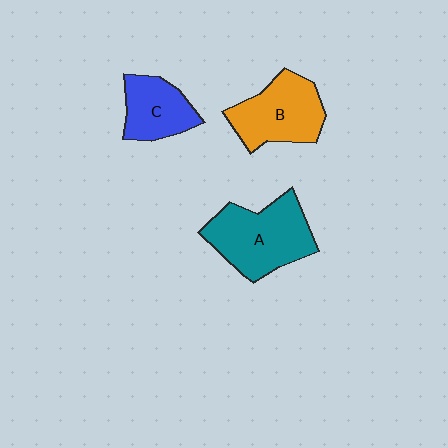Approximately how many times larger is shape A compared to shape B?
Approximately 1.2 times.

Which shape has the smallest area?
Shape C (blue).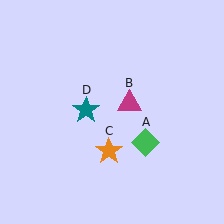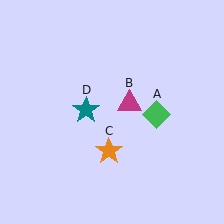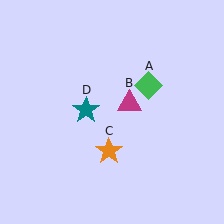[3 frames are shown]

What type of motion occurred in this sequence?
The green diamond (object A) rotated counterclockwise around the center of the scene.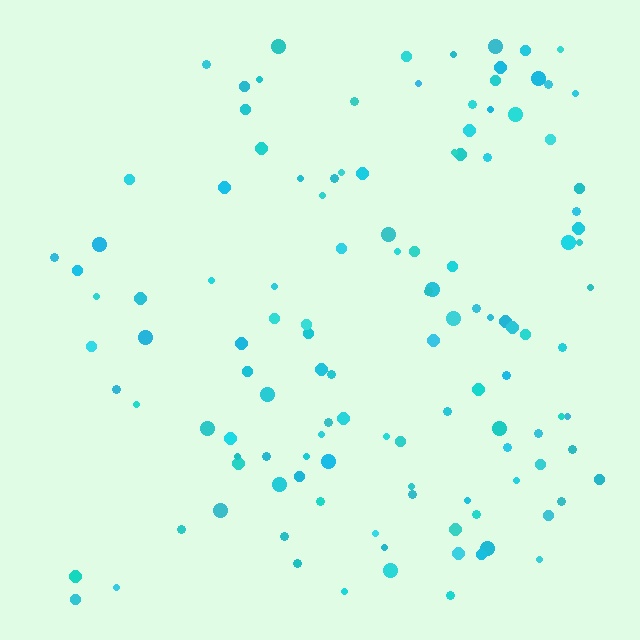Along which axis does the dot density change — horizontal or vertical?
Horizontal.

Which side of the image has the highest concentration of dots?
The right.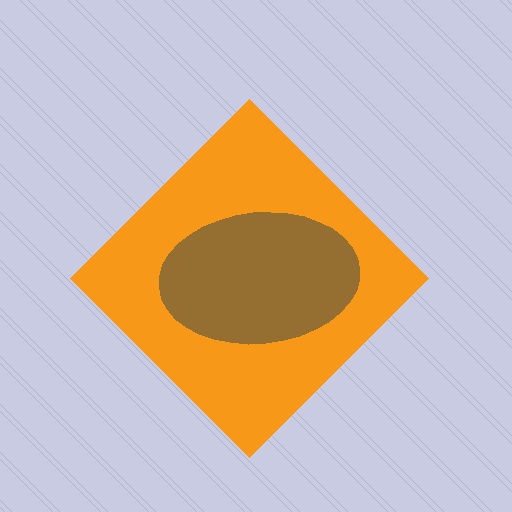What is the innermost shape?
The brown ellipse.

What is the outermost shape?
The orange diamond.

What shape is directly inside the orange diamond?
The brown ellipse.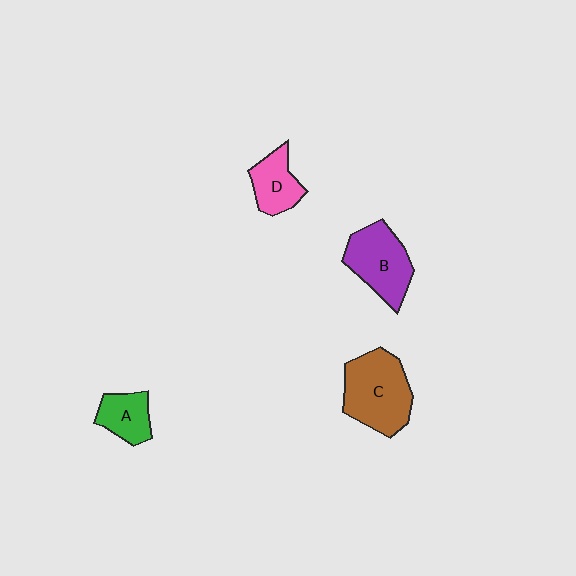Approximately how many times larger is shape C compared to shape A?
Approximately 2.0 times.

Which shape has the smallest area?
Shape A (green).